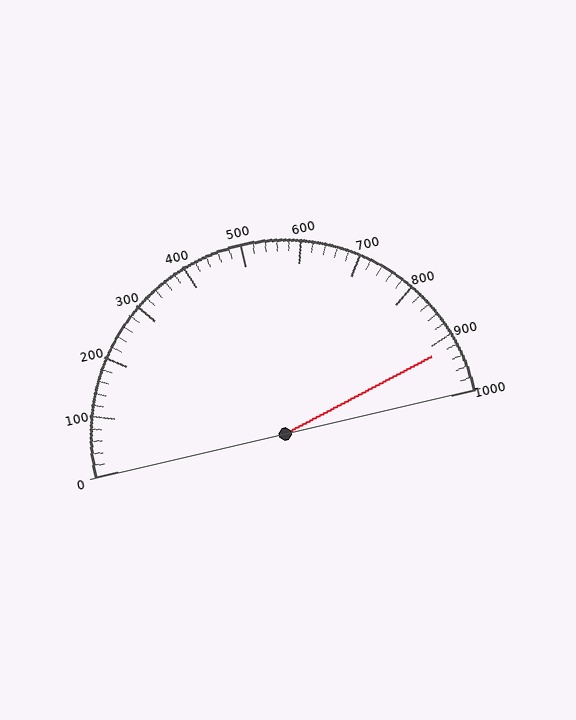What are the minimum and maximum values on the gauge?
The gauge ranges from 0 to 1000.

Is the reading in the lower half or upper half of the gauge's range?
The reading is in the upper half of the range (0 to 1000).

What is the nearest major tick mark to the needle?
The nearest major tick mark is 900.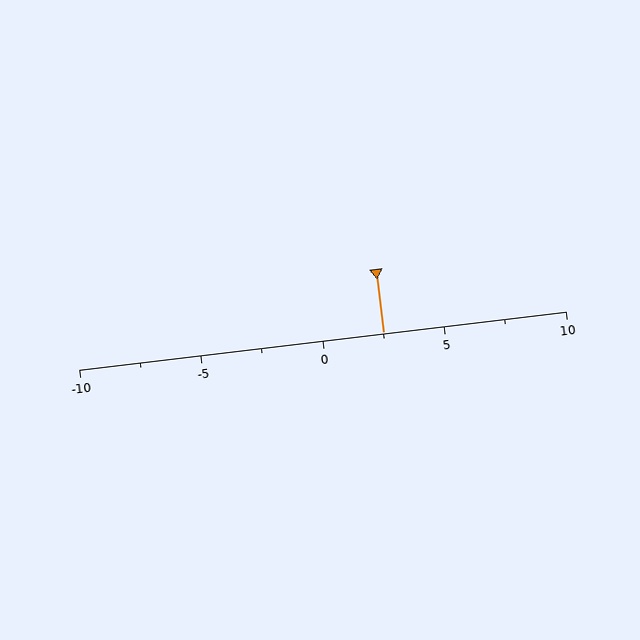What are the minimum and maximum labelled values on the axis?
The axis runs from -10 to 10.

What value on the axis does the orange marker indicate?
The marker indicates approximately 2.5.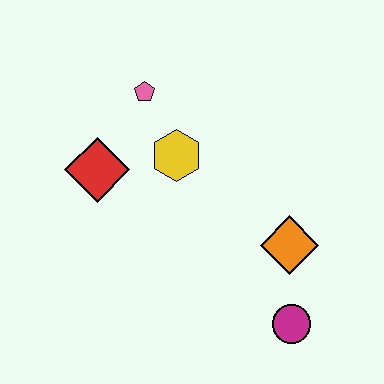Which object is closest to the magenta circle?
The orange diamond is closest to the magenta circle.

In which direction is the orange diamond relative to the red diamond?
The orange diamond is to the right of the red diamond.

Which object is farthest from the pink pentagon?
The magenta circle is farthest from the pink pentagon.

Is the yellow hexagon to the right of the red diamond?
Yes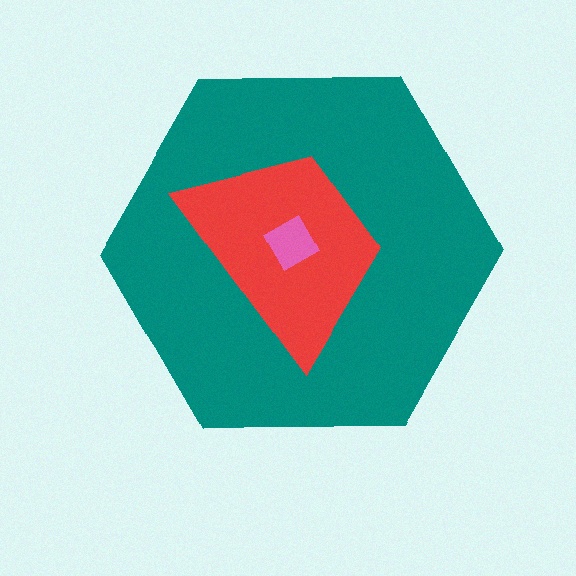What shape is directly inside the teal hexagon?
The red trapezoid.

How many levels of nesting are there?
3.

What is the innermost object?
The pink diamond.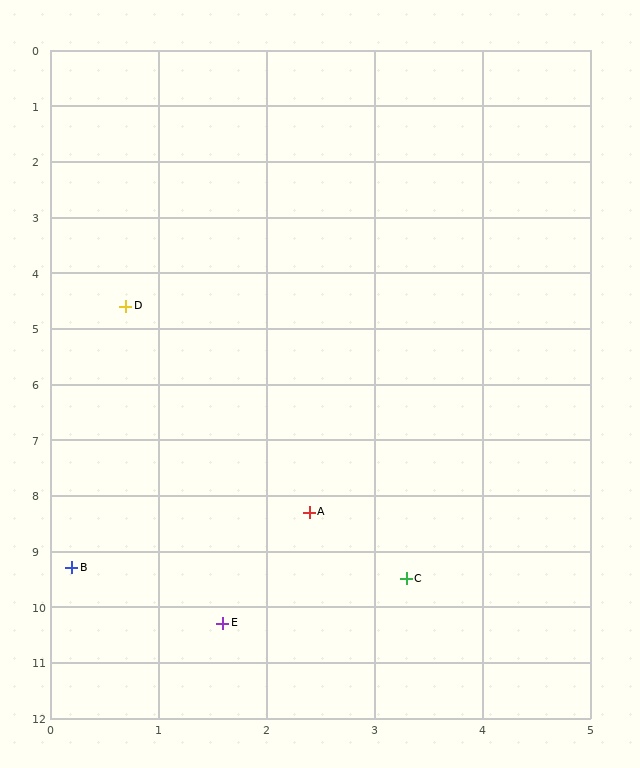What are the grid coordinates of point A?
Point A is at approximately (2.4, 8.3).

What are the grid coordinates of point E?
Point E is at approximately (1.6, 10.3).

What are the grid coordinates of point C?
Point C is at approximately (3.3, 9.5).